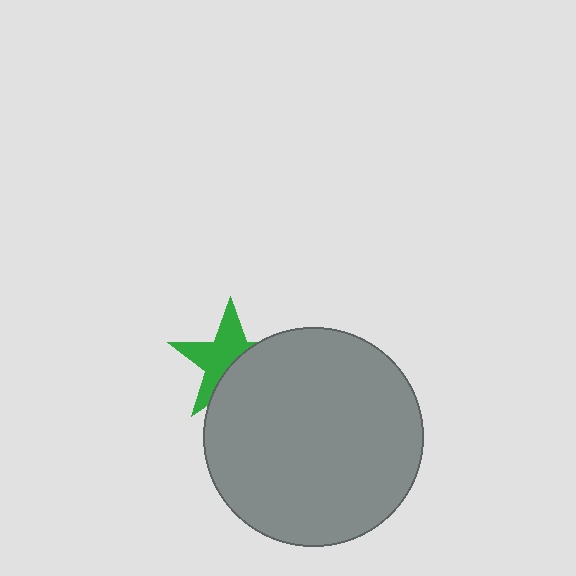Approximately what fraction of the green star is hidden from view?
Roughly 44% of the green star is hidden behind the gray circle.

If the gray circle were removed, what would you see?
You would see the complete green star.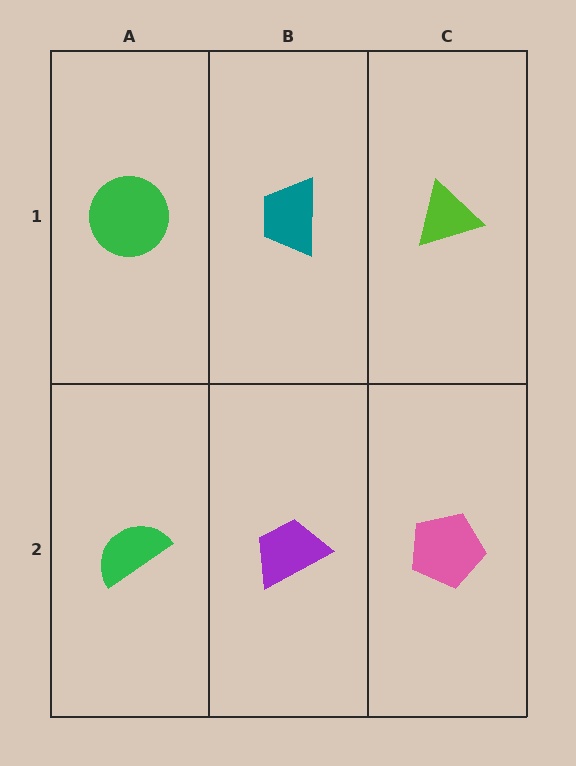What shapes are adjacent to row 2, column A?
A green circle (row 1, column A), a purple trapezoid (row 2, column B).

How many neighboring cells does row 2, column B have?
3.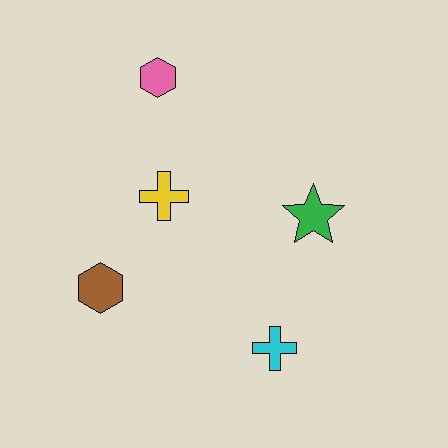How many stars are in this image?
There is 1 star.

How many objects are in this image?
There are 5 objects.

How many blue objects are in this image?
There are no blue objects.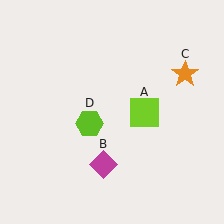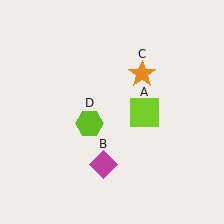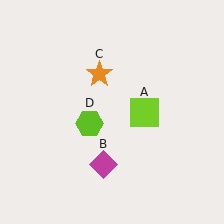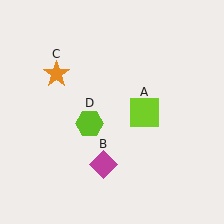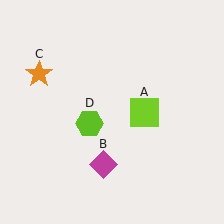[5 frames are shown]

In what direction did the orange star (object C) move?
The orange star (object C) moved left.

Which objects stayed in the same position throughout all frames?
Lime square (object A) and magenta diamond (object B) and lime hexagon (object D) remained stationary.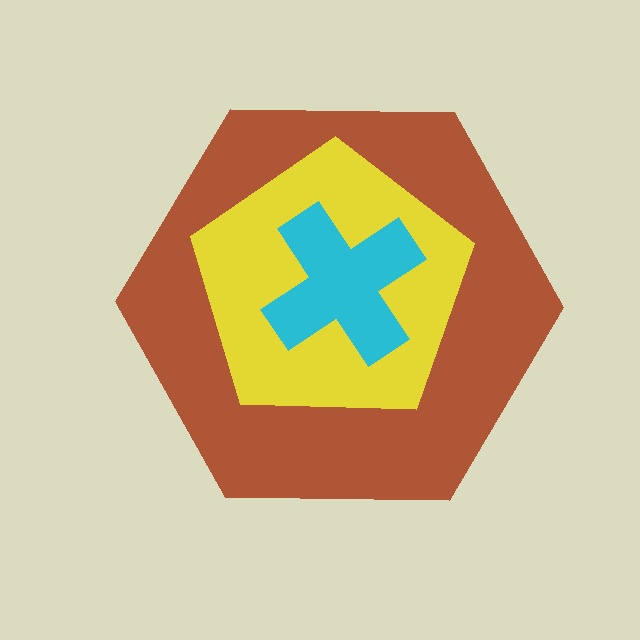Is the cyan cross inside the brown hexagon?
Yes.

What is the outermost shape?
The brown hexagon.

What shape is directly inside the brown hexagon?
The yellow pentagon.